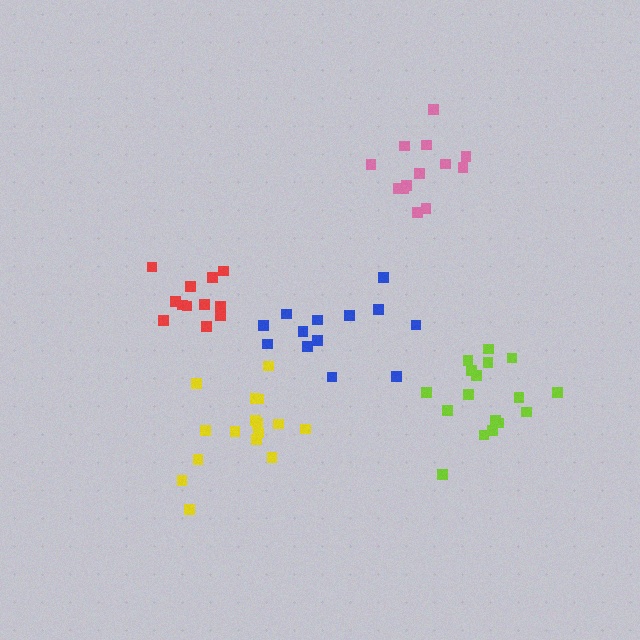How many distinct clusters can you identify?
There are 5 distinct clusters.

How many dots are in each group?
Group 1: 16 dots, Group 2: 13 dots, Group 3: 14 dots, Group 4: 12 dots, Group 5: 17 dots (72 total).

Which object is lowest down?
The yellow cluster is bottommost.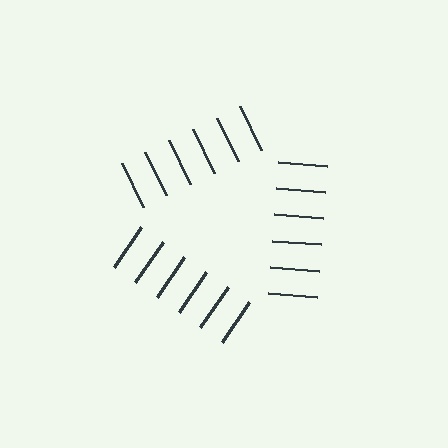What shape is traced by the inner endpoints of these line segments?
An illusory triangle — the line segments terminate on its edges but no continuous stroke is drawn.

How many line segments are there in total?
18 — 6 along each of the 3 edges.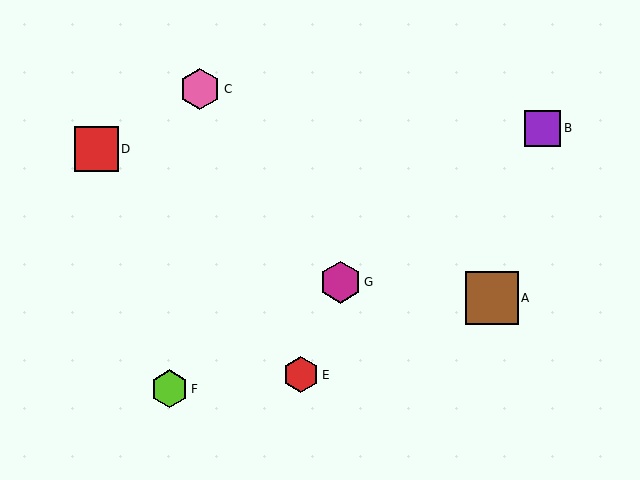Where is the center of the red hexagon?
The center of the red hexagon is at (301, 375).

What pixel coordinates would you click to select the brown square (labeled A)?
Click at (492, 298) to select the brown square A.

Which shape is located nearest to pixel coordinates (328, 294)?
The magenta hexagon (labeled G) at (341, 282) is nearest to that location.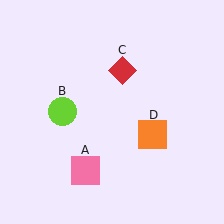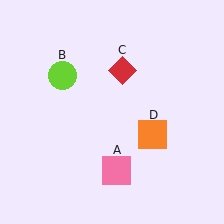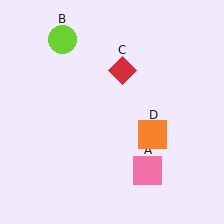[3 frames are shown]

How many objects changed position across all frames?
2 objects changed position: pink square (object A), lime circle (object B).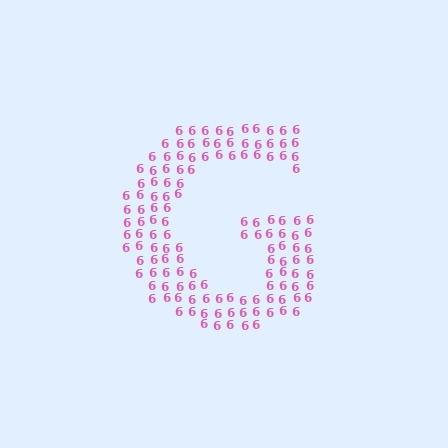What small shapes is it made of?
It is made of small digit 6's.